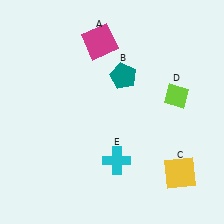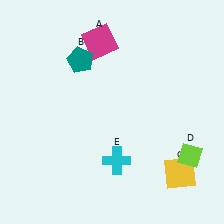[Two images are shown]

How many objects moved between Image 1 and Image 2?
2 objects moved between the two images.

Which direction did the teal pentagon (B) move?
The teal pentagon (B) moved left.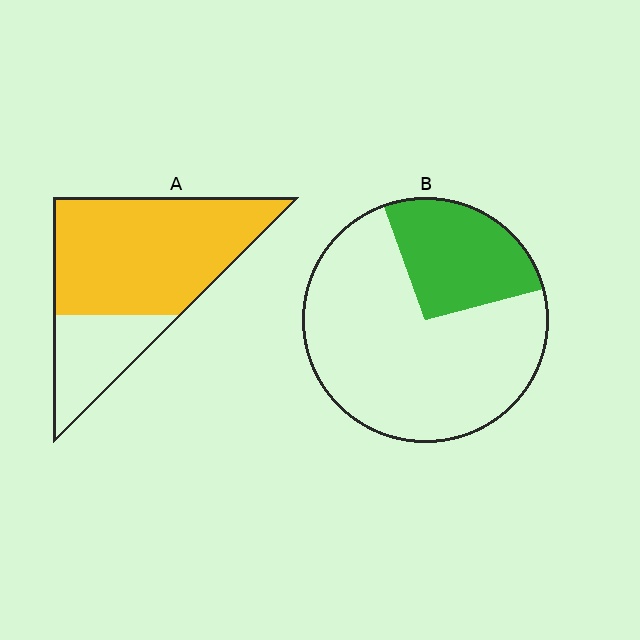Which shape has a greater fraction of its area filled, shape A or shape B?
Shape A.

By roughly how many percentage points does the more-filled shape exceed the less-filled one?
By roughly 45 percentage points (A over B).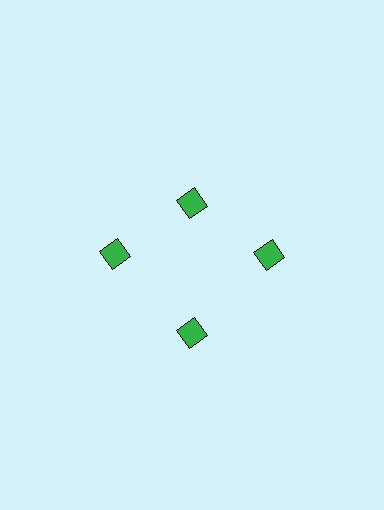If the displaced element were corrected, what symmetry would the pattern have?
It would have 4-fold rotational symmetry — the pattern would map onto itself every 90 degrees.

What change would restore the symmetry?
The symmetry would be restored by moving it outward, back onto the ring so that all 4 diamonds sit at equal angles and equal distance from the center.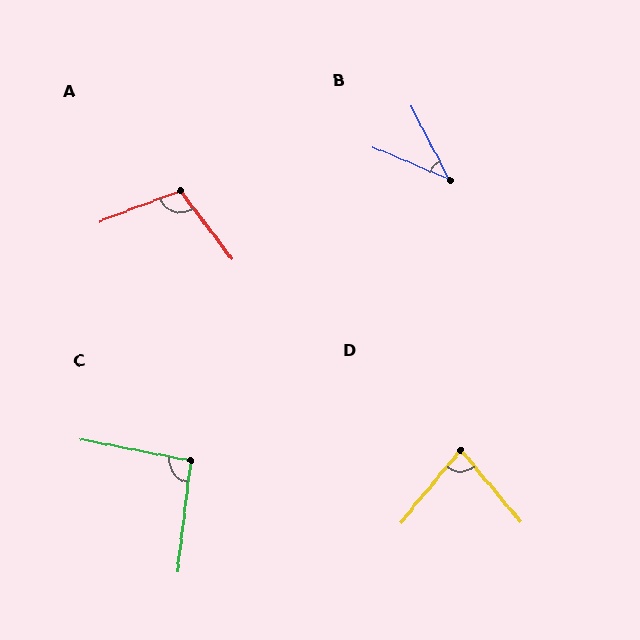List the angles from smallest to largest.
B (40°), D (79°), C (94°), A (106°).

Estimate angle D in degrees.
Approximately 79 degrees.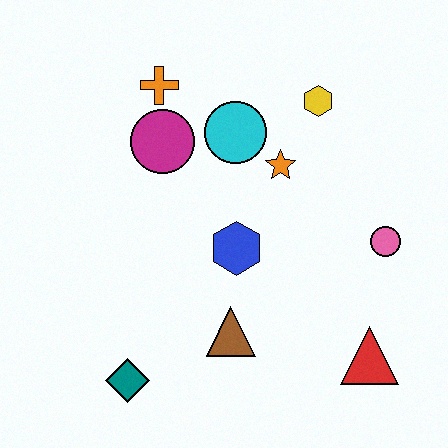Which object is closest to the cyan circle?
The orange star is closest to the cyan circle.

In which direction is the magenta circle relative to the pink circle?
The magenta circle is to the left of the pink circle.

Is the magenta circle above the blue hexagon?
Yes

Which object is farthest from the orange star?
The teal diamond is farthest from the orange star.